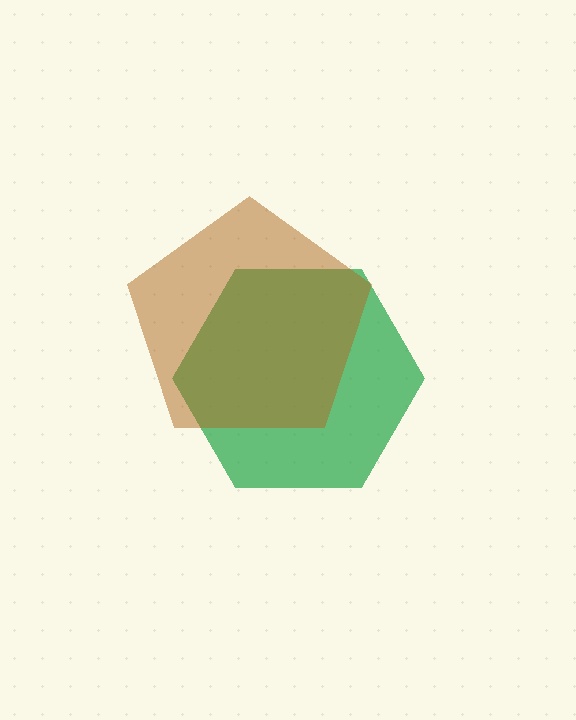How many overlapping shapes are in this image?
There are 2 overlapping shapes in the image.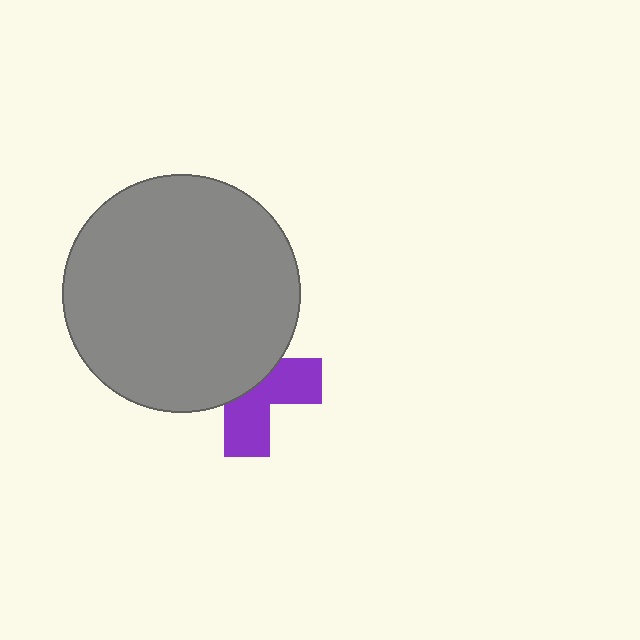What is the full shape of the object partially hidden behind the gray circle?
The partially hidden object is a purple cross.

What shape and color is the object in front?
The object in front is a gray circle.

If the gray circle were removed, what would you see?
You would see the complete purple cross.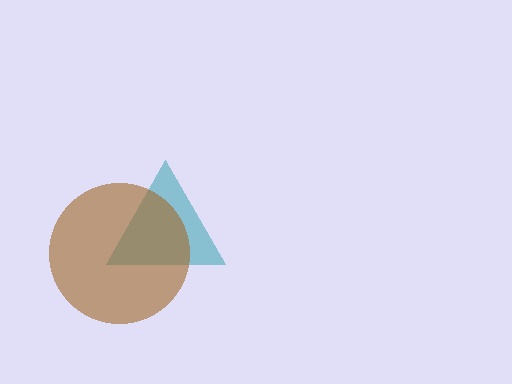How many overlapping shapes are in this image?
There are 2 overlapping shapes in the image.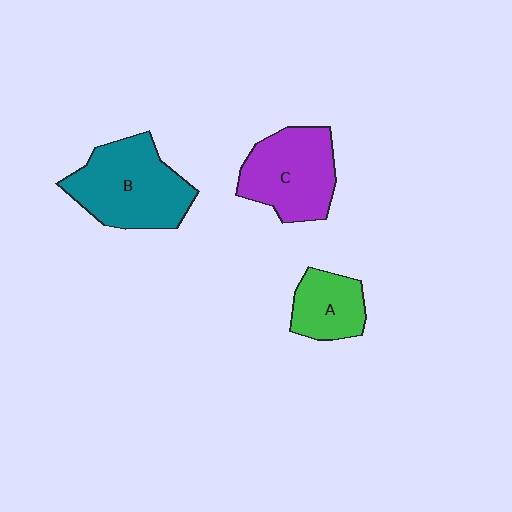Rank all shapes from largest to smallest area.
From largest to smallest: B (teal), C (purple), A (green).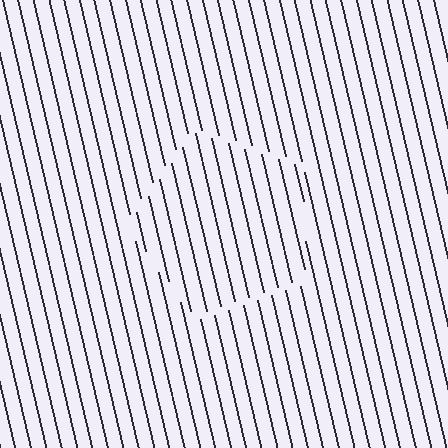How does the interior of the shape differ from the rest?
The interior of the shape contains the same grating, shifted by half a period — the contour is defined by the phase discontinuity where line-ends from the inner and outer gratings abut.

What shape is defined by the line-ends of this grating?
An illusory pentagon. The interior of the shape contains the same grating, shifted by half a period — the contour is defined by the phase discontinuity where line-ends from the inner and outer gratings abut.